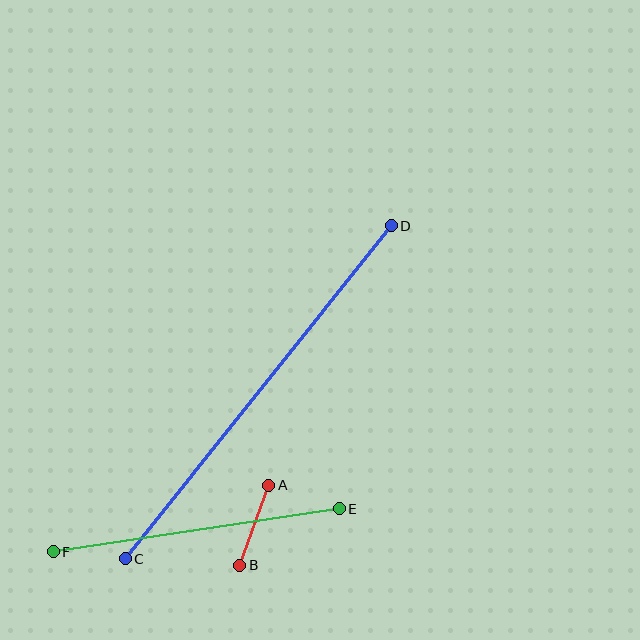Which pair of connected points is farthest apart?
Points C and D are farthest apart.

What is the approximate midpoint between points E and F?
The midpoint is at approximately (196, 530) pixels.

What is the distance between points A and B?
The distance is approximately 85 pixels.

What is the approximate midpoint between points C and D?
The midpoint is at approximately (258, 392) pixels.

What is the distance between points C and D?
The distance is approximately 426 pixels.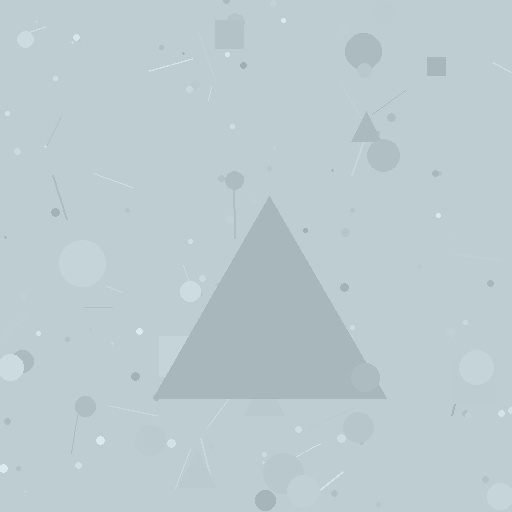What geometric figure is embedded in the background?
A triangle is embedded in the background.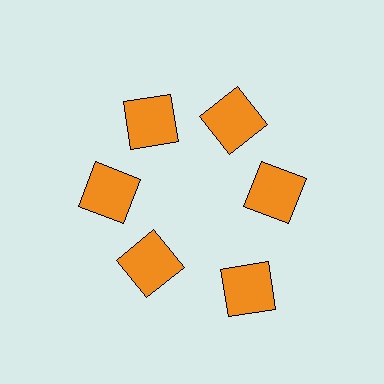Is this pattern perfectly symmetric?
No. The 6 orange squares are arranged in a ring, but one element near the 5 o'clock position is pushed outward from the center, breaking the 6-fold rotational symmetry.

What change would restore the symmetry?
The symmetry would be restored by moving it inward, back onto the ring so that all 6 squares sit at equal angles and equal distance from the center.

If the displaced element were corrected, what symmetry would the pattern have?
It would have 6-fold rotational symmetry — the pattern would map onto itself every 60 degrees.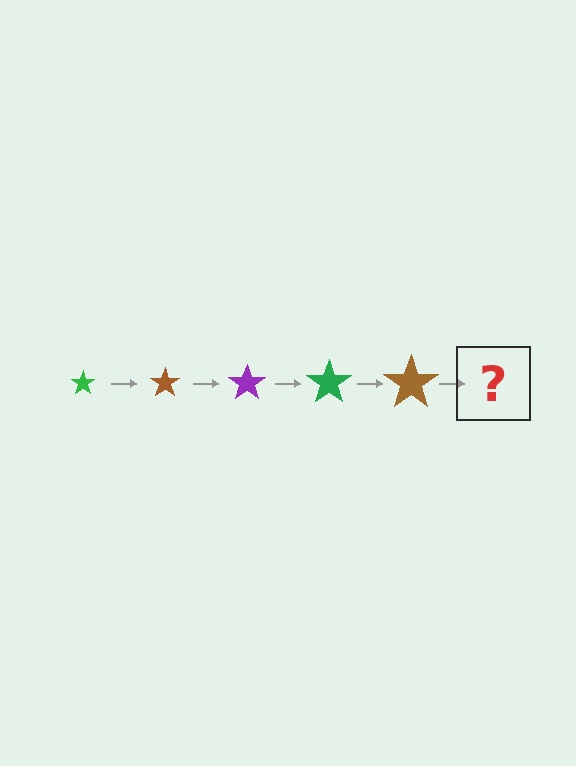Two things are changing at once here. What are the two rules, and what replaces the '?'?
The two rules are that the star grows larger each step and the color cycles through green, brown, and purple. The '?' should be a purple star, larger than the previous one.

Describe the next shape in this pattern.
It should be a purple star, larger than the previous one.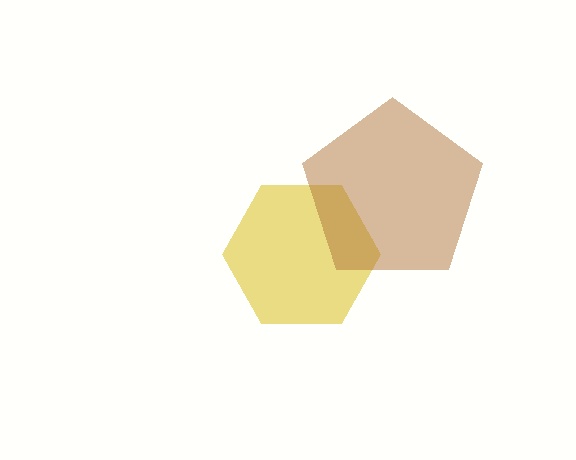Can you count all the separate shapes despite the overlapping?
Yes, there are 2 separate shapes.